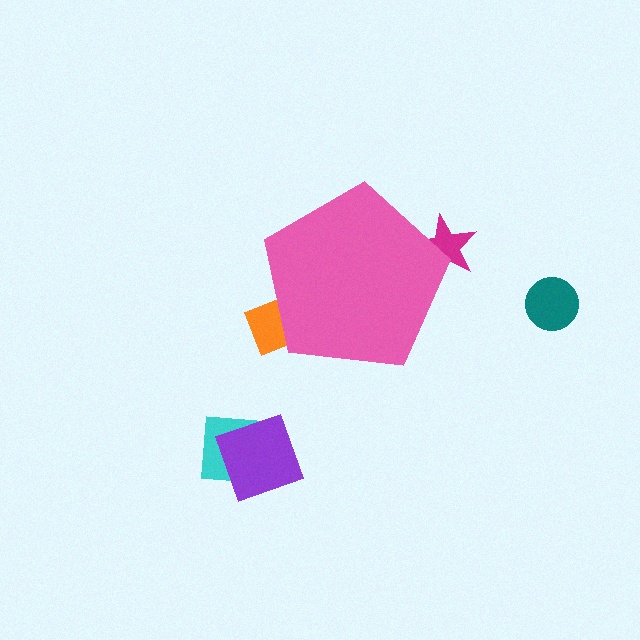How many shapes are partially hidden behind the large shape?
2 shapes are partially hidden.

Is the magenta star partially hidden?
Yes, the magenta star is partially hidden behind the pink pentagon.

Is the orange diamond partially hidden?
Yes, the orange diamond is partially hidden behind the pink pentagon.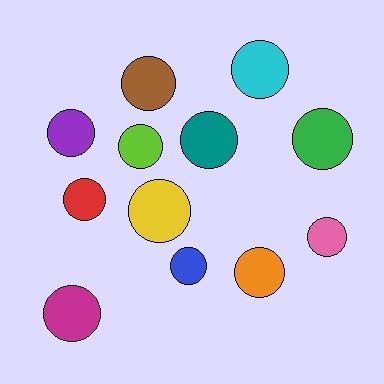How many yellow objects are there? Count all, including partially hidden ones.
There is 1 yellow object.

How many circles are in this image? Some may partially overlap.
There are 12 circles.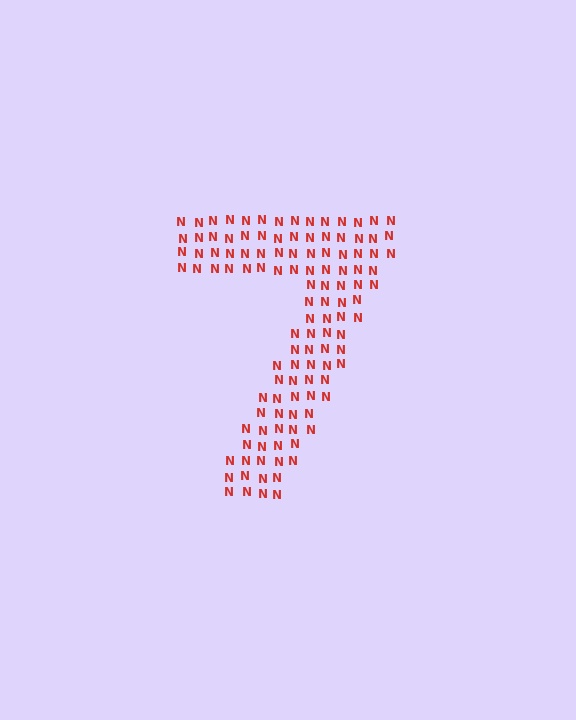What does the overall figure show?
The overall figure shows the digit 7.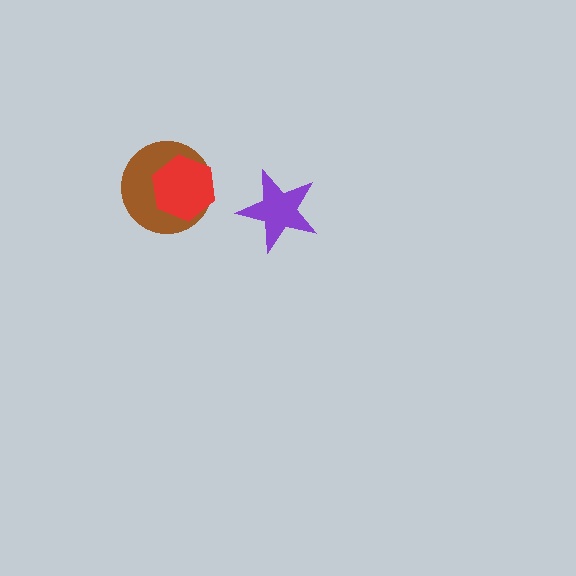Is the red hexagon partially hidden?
No, no other shape covers it.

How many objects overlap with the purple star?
0 objects overlap with the purple star.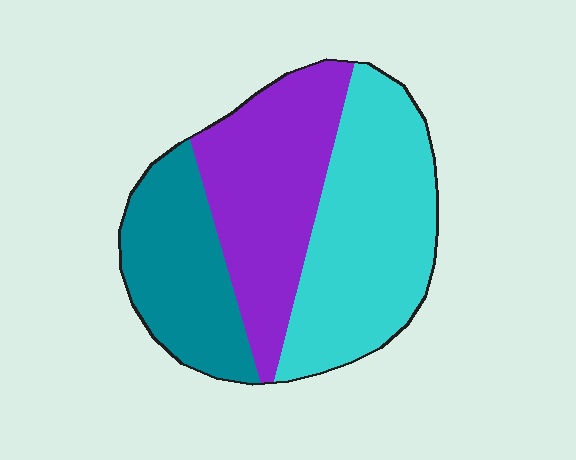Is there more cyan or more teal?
Cyan.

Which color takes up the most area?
Cyan, at roughly 40%.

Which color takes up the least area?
Teal, at roughly 25%.